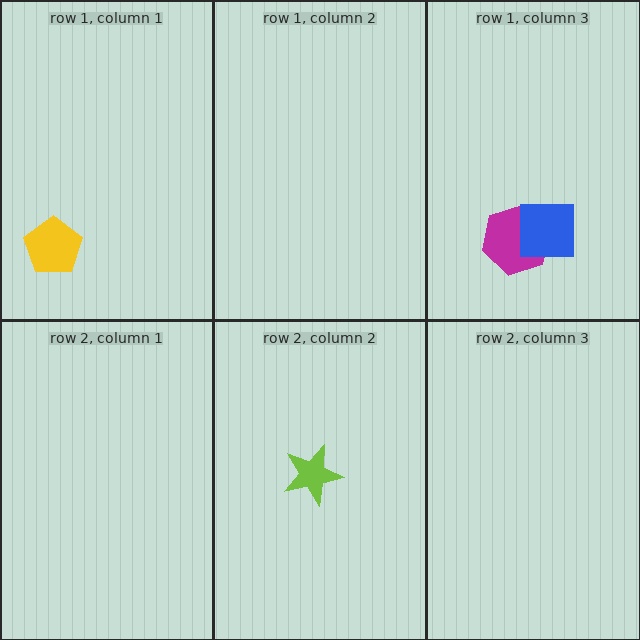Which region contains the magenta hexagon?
The row 1, column 3 region.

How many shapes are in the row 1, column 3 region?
2.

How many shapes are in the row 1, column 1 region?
1.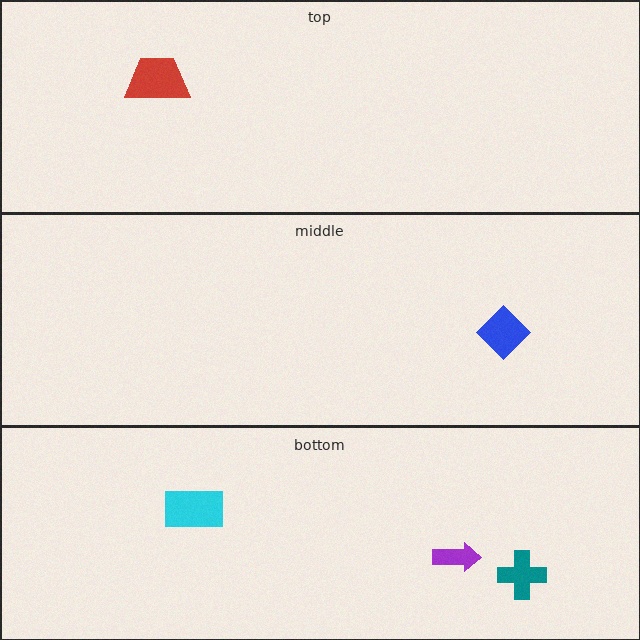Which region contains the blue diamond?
The middle region.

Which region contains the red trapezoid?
The top region.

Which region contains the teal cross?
The bottom region.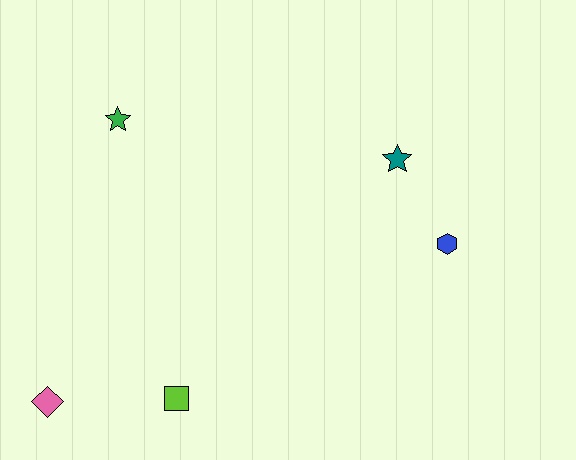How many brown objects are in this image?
There are no brown objects.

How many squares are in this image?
There is 1 square.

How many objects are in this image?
There are 5 objects.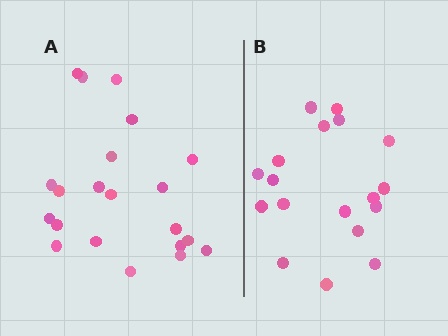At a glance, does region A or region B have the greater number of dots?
Region A (the left region) has more dots.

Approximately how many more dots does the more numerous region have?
Region A has just a few more — roughly 2 or 3 more dots than region B.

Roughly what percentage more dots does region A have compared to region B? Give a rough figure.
About 15% more.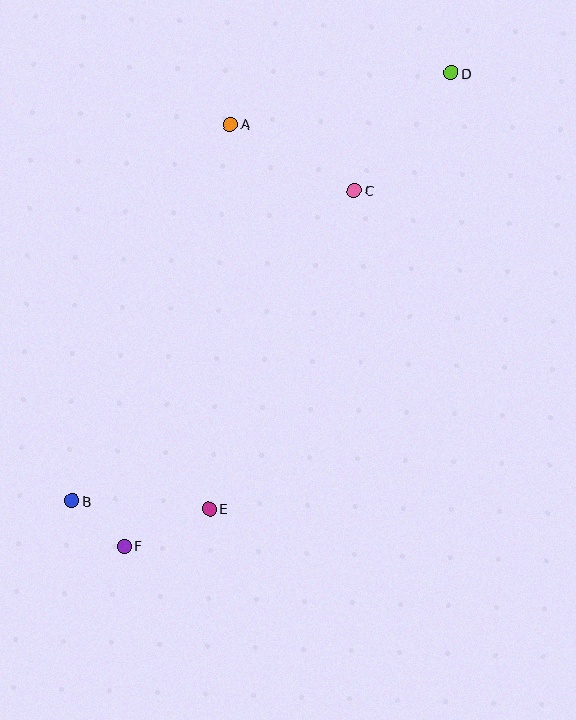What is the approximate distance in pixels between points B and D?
The distance between B and D is approximately 571 pixels.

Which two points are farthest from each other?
Points D and F are farthest from each other.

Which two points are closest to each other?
Points B and F are closest to each other.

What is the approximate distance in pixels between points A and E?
The distance between A and E is approximately 385 pixels.